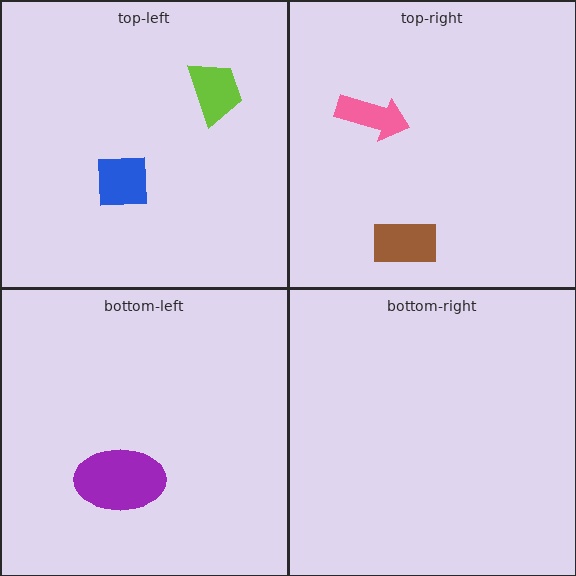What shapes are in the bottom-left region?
The purple ellipse.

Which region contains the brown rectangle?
The top-right region.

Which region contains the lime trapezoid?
The top-left region.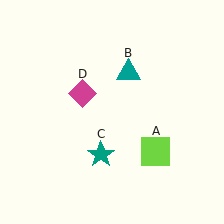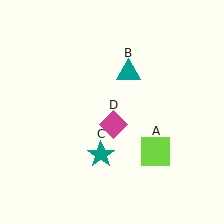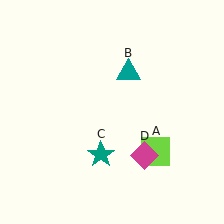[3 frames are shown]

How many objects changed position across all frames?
1 object changed position: magenta diamond (object D).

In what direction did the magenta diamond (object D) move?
The magenta diamond (object D) moved down and to the right.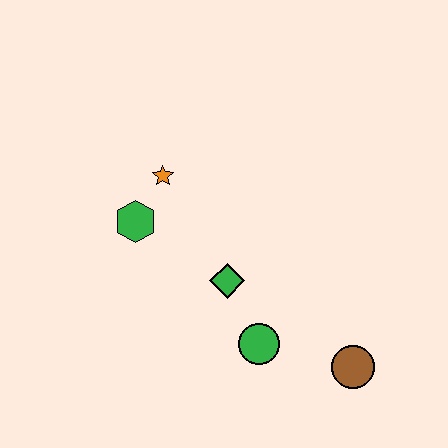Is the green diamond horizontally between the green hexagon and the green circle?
Yes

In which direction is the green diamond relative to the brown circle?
The green diamond is to the left of the brown circle.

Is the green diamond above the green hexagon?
No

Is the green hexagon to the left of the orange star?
Yes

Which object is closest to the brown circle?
The green circle is closest to the brown circle.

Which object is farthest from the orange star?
The brown circle is farthest from the orange star.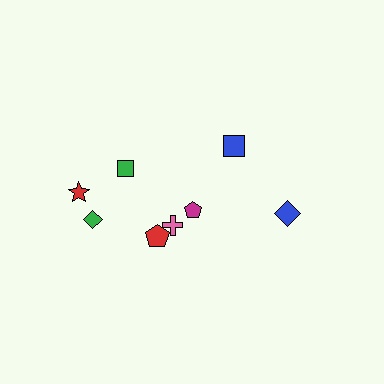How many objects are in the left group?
There are 5 objects.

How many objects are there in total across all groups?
There are 8 objects.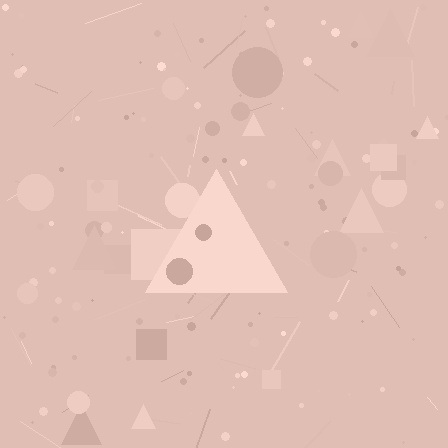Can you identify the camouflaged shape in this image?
The camouflaged shape is a triangle.